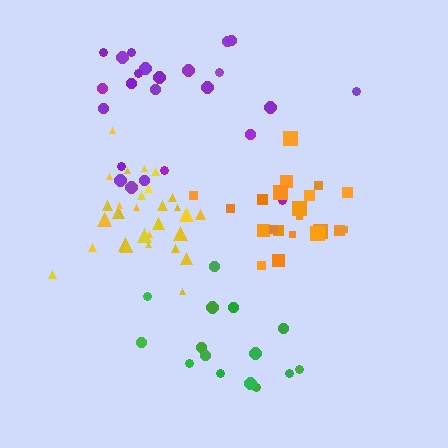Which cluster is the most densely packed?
Yellow.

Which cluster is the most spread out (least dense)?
Green.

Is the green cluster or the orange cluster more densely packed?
Orange.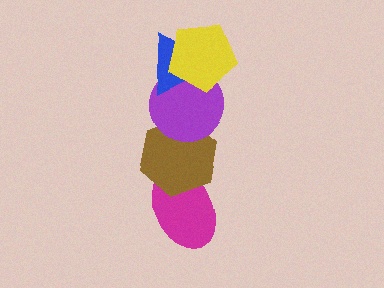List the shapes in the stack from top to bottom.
From top to bottom: the yellow pentagon, the blue triangle, the purple circle, the brown hexagon, the magenta ellipse.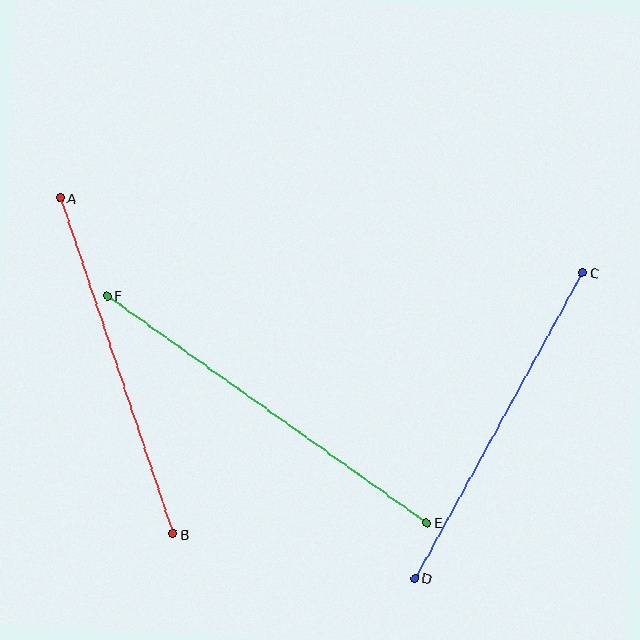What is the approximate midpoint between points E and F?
The midpoint is at approximately (267, 409) pixels.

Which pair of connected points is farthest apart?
Points E and F are farthest apart.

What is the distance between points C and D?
The distance is approximately 349 pixels.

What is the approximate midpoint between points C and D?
The midpoint is at approximately (498, 425) pixels.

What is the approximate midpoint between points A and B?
The midpoint is at approximately (117, 366) pixels.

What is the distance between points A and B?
The distance is approximately 354 pixels.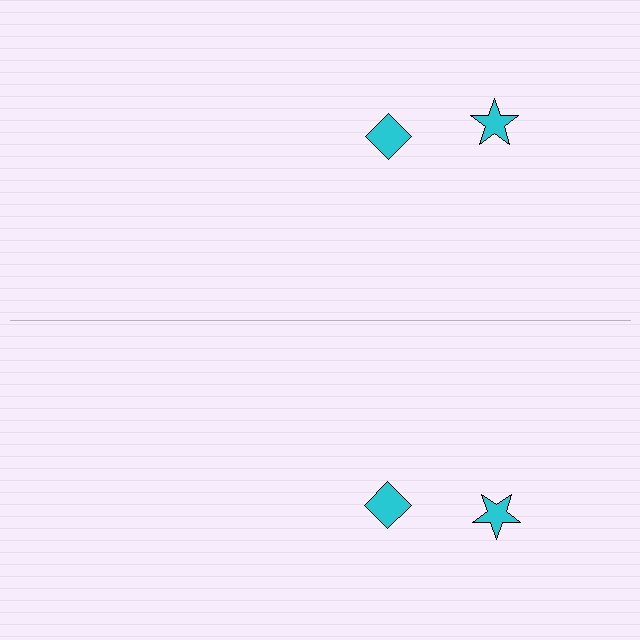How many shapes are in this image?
There are 4 shapes in this image.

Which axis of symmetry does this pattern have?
The pattern has a horizontal axis of symmetry running through the center of the image.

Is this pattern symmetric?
Yes, this pattern has bilateral (reflection) symmetry.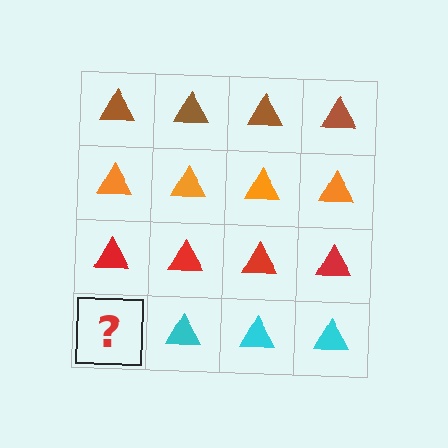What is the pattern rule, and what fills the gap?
The rule is that each row has a consistent color. The gap should be filled with a cyan triangle.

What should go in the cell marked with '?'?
The missing cell should contain a cyan triangle.